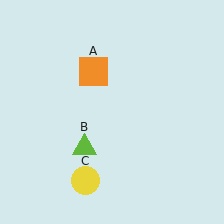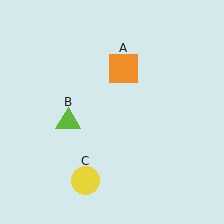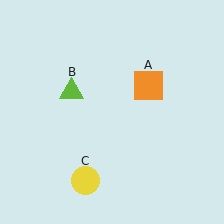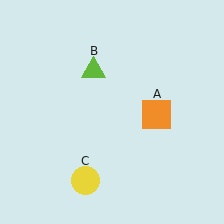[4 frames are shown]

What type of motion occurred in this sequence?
The orange square (object A), lime triangle (object B) rotated clockwise around the center of the scene.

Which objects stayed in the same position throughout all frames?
Yellow circle (object C) remained stationary.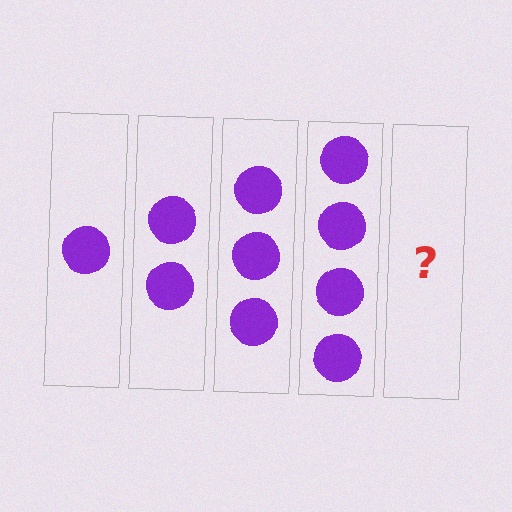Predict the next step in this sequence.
The next step is 5 circles.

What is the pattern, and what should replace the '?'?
The pattern is that each step adds one more circle. The '?' should be 5 circles.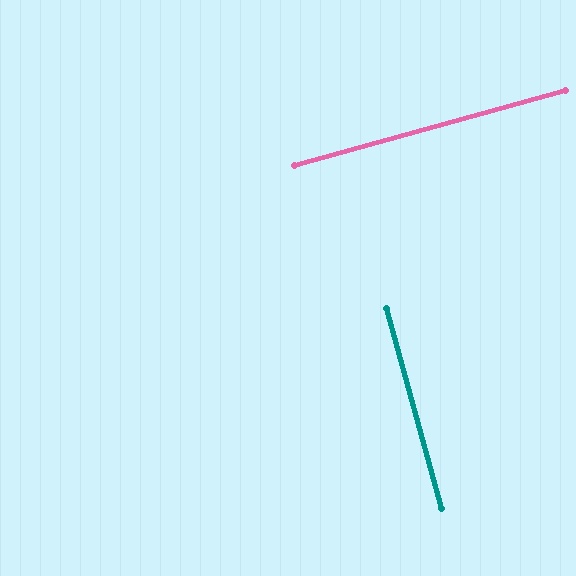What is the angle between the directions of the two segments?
Approximately 90 degrees.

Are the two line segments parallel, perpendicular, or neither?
Perpendicular — they meet at approximately 90°.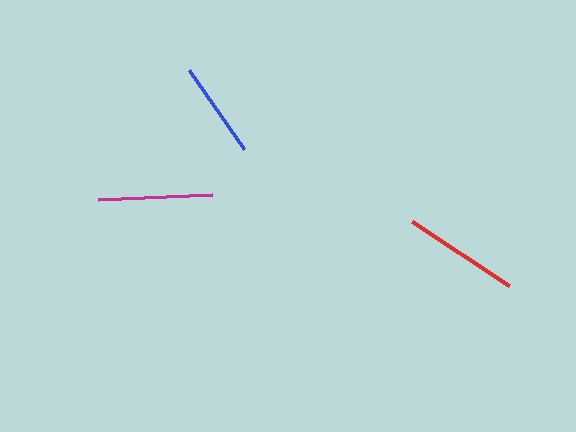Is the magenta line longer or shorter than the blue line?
The magenta line is longer than the blue line.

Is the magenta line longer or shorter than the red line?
The red line is longer than the magenta line.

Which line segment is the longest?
The red line is the longest at approximately 117 pixels.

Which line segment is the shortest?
The blue line is the shortest at approximately 97 pixels.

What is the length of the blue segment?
The blue segment is approximately 97 pixels long.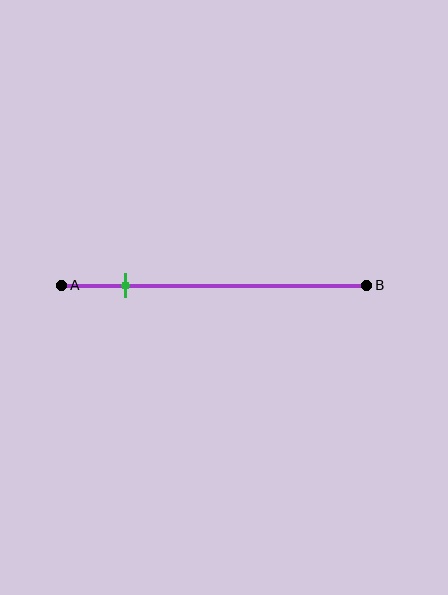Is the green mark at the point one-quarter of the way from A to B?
No, the mark is at about 20% from A, not at the 25% one-quarter point.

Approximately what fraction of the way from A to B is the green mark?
The green mark is approximately 20% of the way from A to B.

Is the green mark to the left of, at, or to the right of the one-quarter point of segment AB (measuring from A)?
The green mark is to the left of the one-quarter point of segment AB.